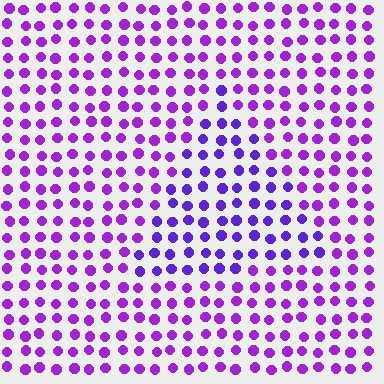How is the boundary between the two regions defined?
The boundary is defined purely by a slight shift in hue (about 23 degrees). Spacing, size, and orientation are identical on both sides.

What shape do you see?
I see a triangle.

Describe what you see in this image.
The image is filled with small purple elements in a uniform arrangement. A triangle-shaped region is visible where the elements are tinted to a slightly different hue, forming a subtle color boundary.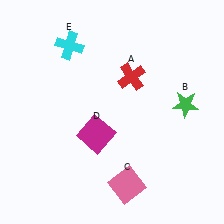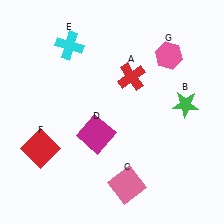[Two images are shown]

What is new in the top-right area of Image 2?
A pink hexagon (G) was added in the top-right area of Image 2.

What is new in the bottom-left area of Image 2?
A red square (F) was added in the bottom-left area of Image 2.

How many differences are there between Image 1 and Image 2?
There are 2 differences between the two images.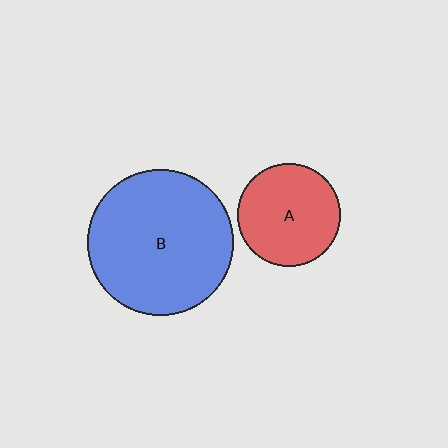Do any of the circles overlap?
No, none of the circles overlap.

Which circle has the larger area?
Circle B (blue).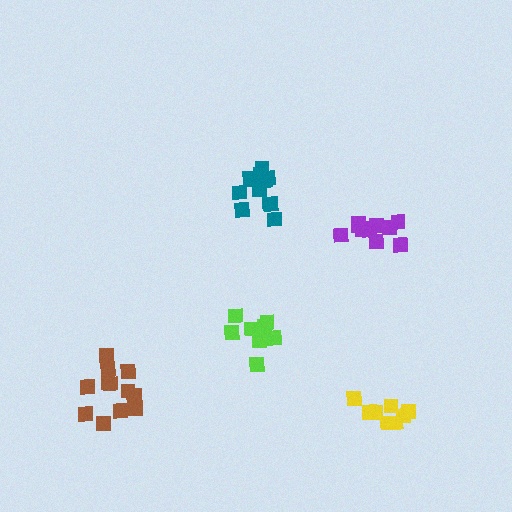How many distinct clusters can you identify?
There are 5 distinct clusters.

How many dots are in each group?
Group 1: 12 dots, Group 2: 13 dots, Group 3: 8 dots, Group 4: 9 dots, Group 5: 10 dots (52 total).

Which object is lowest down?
The yellow cluster is bottommost.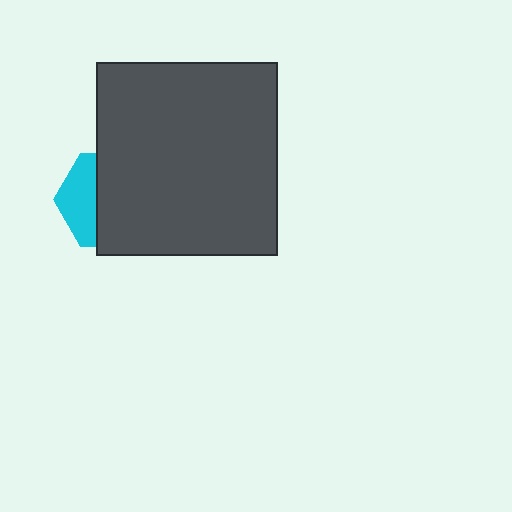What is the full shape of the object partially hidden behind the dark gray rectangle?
The partially hidden object is a cyan hexagon.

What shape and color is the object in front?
The object in front is a dark gray rectangle.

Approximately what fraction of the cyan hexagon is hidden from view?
Roughly 65% of the cyan hexagon is hidden behind the dark gray rectangle.